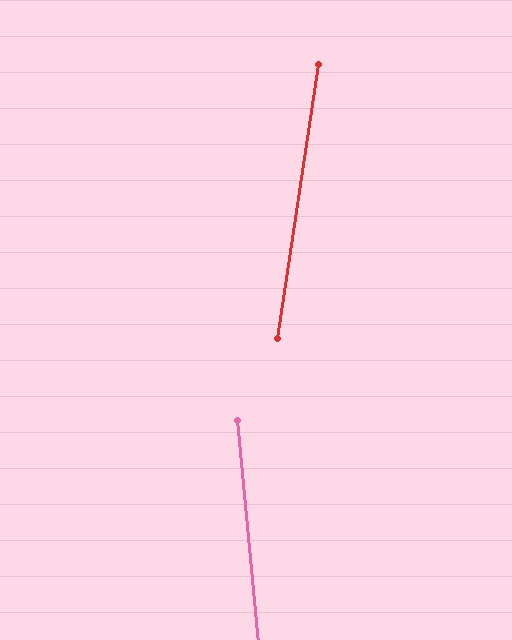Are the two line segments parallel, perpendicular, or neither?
Neither parallel nor perpendicular — they differ by about 14°.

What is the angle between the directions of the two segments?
Approximately 14 degrees.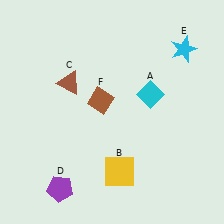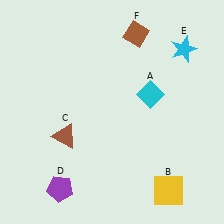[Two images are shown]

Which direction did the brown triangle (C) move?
The brown triangle (C) moved down.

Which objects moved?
The objects that moved are: the yellow square (B), the brown triangle (C), the brown diamond (F).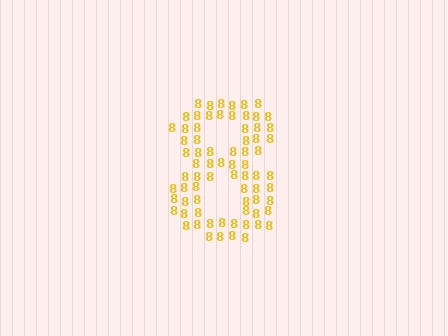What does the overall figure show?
The overall figure shows the digit 8.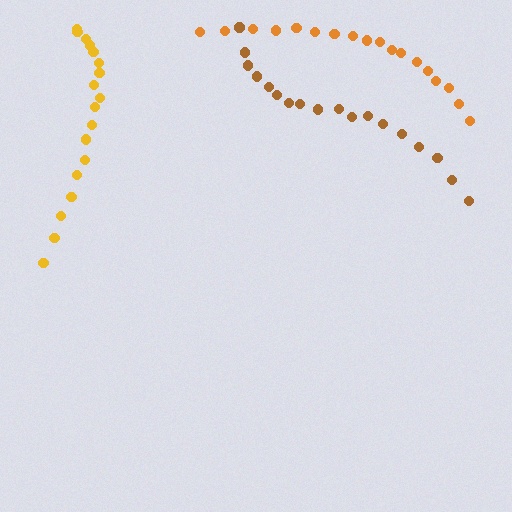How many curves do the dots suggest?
There are 3 distinct paths.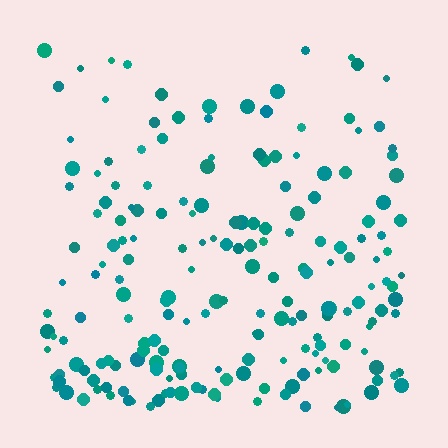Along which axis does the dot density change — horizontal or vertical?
Vertical.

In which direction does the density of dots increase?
From top to bottom, with the bottom side densest.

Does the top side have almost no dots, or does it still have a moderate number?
Still a moderate number, just noticeably fewer than the bottom.